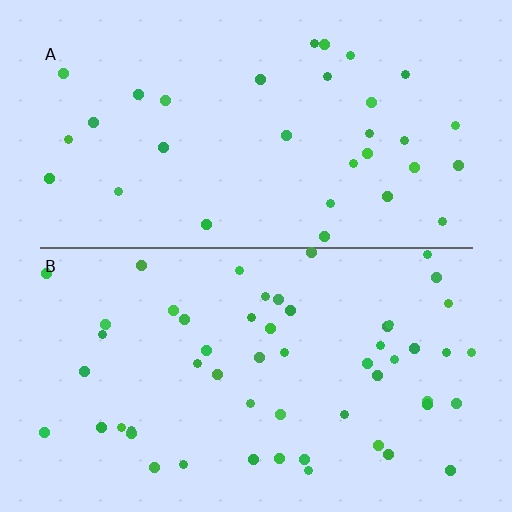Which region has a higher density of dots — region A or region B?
B (the bottom).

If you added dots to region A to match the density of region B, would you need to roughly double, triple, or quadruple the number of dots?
Approximately double.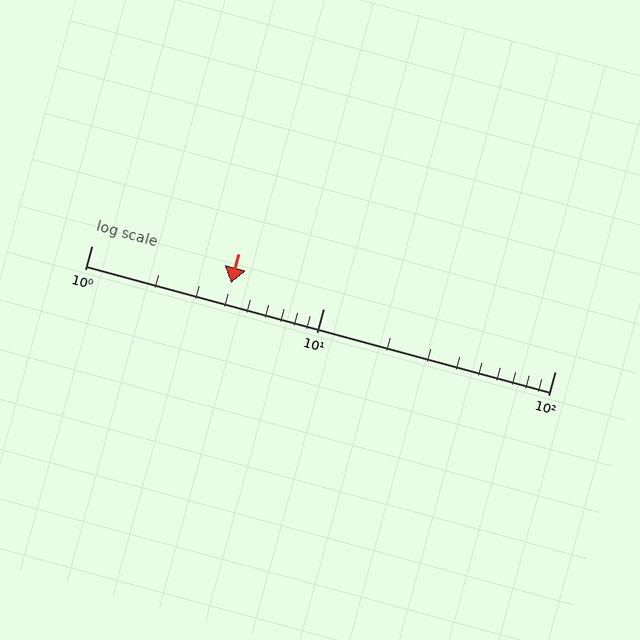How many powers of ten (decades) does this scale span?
The scale spans 2 decades, from 1 to 100.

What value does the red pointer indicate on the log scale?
The pointer indicates approximately 4.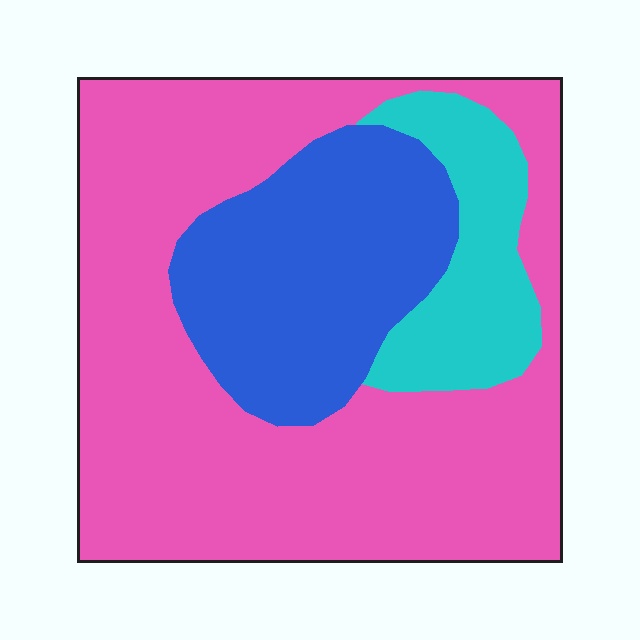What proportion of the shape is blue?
Blue covers around 25% of the shape.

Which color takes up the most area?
Pink, at roughly 60%.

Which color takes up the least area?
Cyan, at roughly 15%.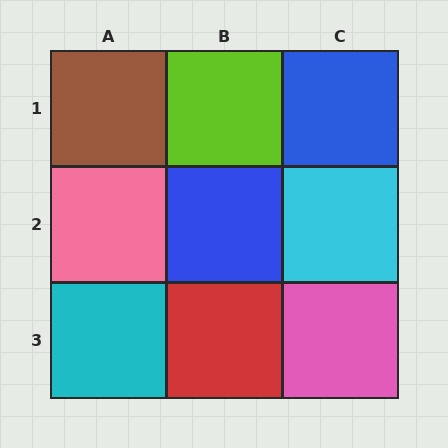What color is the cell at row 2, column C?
Cyan.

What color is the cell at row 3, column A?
Cyan.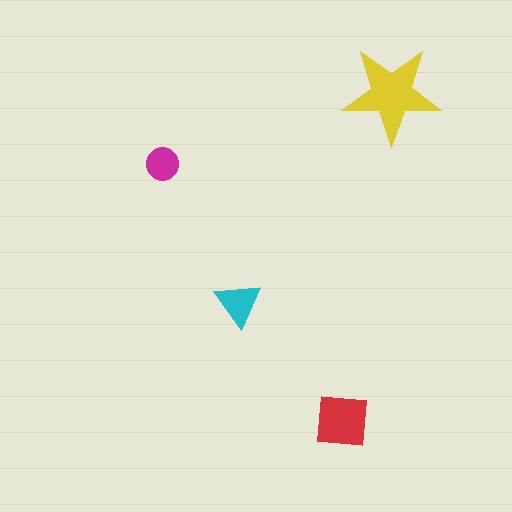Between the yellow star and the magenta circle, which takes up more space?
The yellow star.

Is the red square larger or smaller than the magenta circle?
Larger.